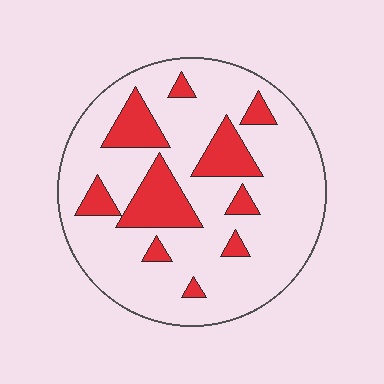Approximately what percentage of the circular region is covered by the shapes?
Approximately 20%.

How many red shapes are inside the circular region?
10.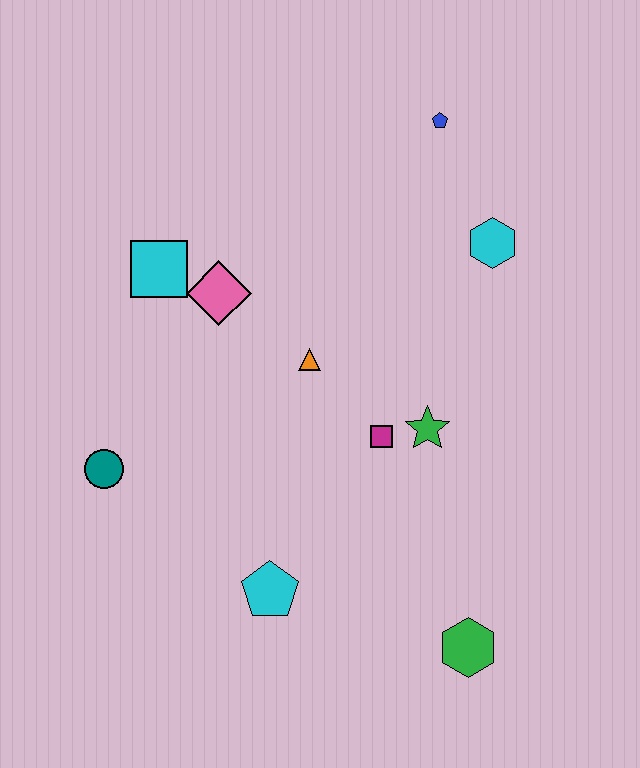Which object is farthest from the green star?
The teal circle is farthest from the green star.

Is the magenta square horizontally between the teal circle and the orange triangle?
No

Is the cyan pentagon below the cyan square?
Yes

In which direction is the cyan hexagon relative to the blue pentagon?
The cyan hexagon is below the blue pentagon.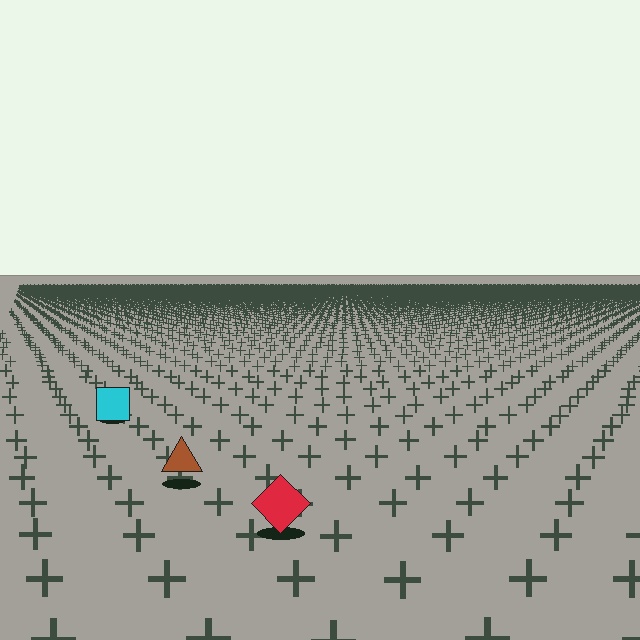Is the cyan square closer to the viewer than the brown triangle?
No. The brown triangle is closer — you can tell from the texture gradient: the ground texture is coarser near it.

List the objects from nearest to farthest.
From nearest to farthest: the red diamond, the brown triangle, the cyan square.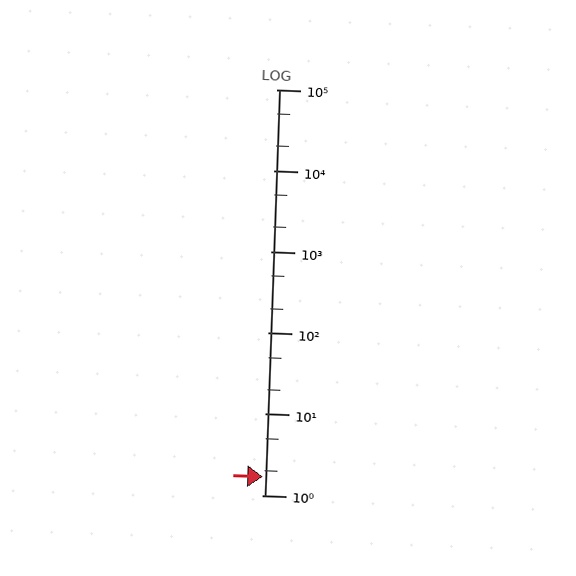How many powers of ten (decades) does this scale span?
The scale spans 5 decades, from 1 to 100000.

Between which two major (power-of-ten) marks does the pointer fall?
The pointer is between 1 and 10.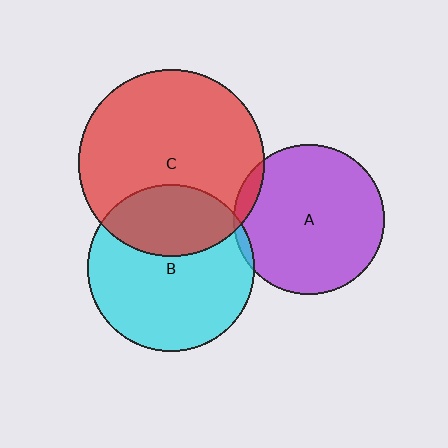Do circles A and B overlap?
Yes.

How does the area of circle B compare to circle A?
Approximately 1.2 times.